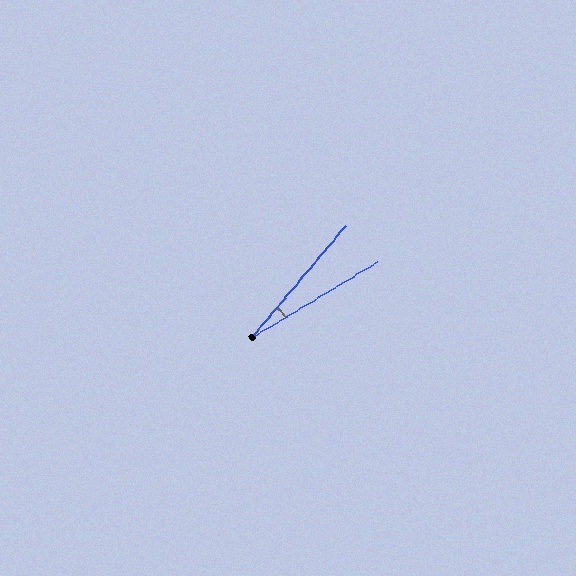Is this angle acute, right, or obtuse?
It is acute.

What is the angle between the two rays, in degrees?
Approximately 19 degrees.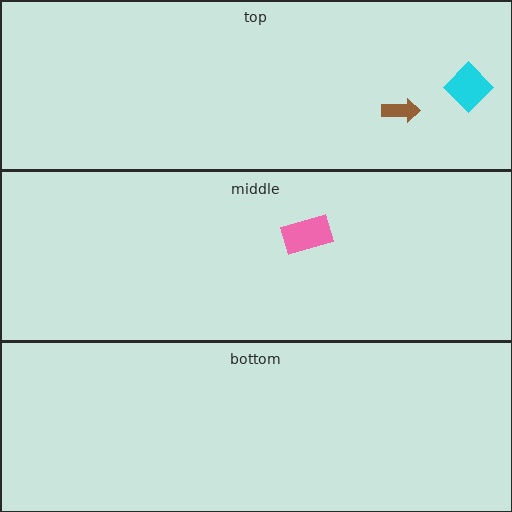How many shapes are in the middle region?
1.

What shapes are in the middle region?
The pink rectangle.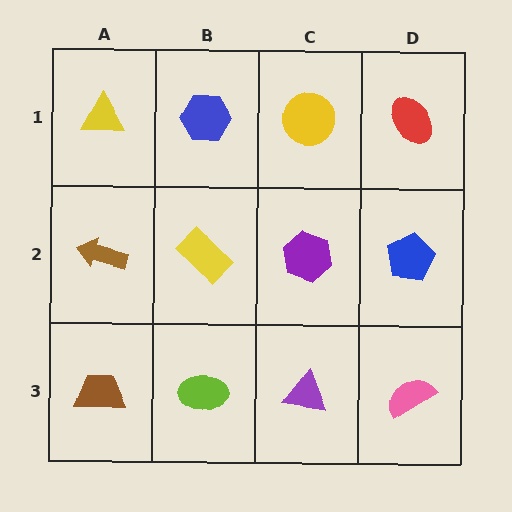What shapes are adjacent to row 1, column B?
A yellow rectangle (row 2, column B), a yellow triangle (row 1, column A), a yellow circle (row 1, column C).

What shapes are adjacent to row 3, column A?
A brown arrow (row 2, column A), a lime ellipse (row 3, column B).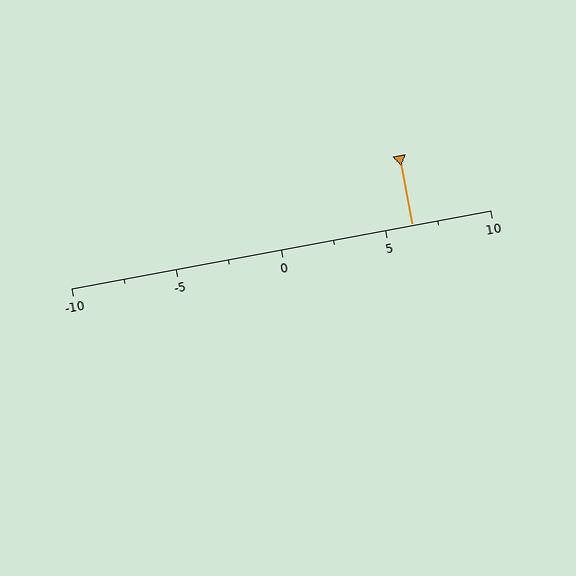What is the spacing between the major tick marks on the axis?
The major ticks are spaced 5 apart.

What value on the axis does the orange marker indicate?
The marker indicates approximately 6.2.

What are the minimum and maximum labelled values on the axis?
The axis runs from -10 to 10.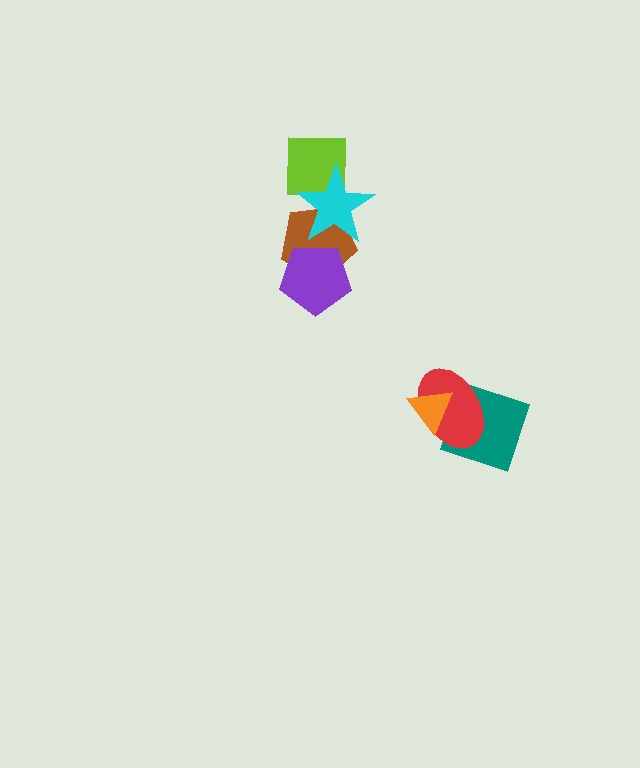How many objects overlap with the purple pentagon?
1 object overlaps with the purple pentagon.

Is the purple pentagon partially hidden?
No, no other shape covers it.